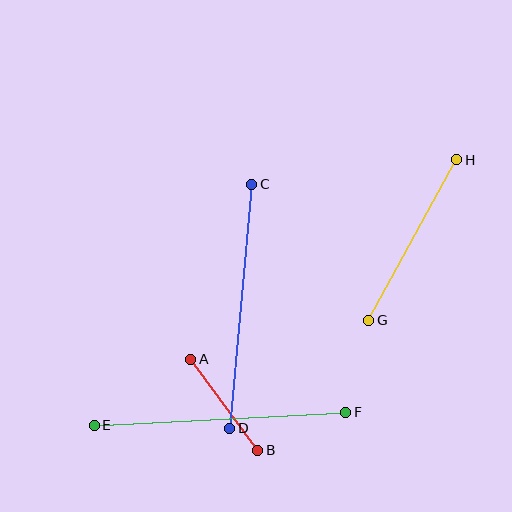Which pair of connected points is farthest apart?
Points E and F are farthest apart.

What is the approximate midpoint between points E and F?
The midpoint is at approximately (220, 419) pixels.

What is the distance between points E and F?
The distance is approximately 251 pixels.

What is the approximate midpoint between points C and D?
The midpoint is at approximately (241, 306) pixels.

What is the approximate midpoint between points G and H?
The midpoint is at approximately (413, 240) pixels.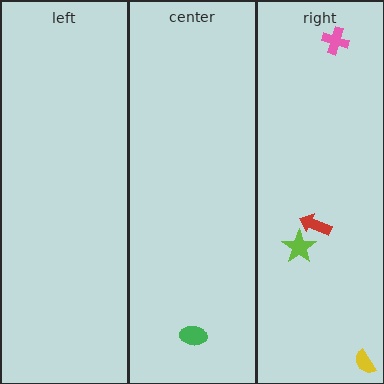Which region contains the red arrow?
The right region.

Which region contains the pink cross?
The right region.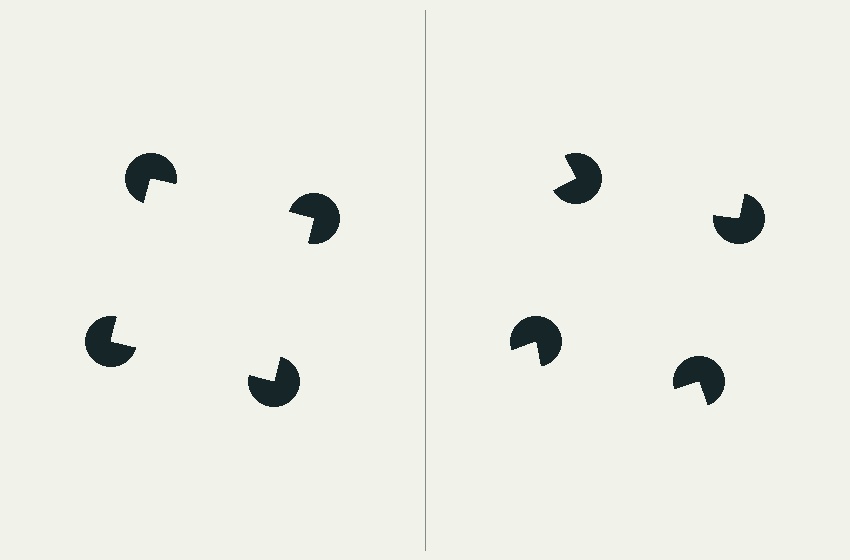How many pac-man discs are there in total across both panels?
8 — 4 on each side.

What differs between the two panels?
The pac-man discs are positioned identically on both sides; only the wedge orientations differ. On the left they align to a square; on the right they are misaligned.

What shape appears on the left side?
An illusory square.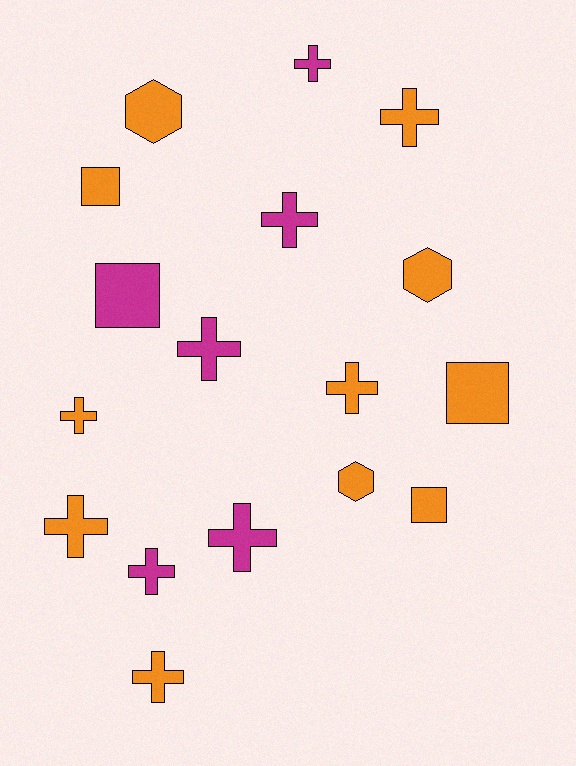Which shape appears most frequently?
Cross, with 10 objects.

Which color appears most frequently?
Orange, with 11 objects.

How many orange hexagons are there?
There are 3 orange hexagons.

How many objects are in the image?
There are 17 objects.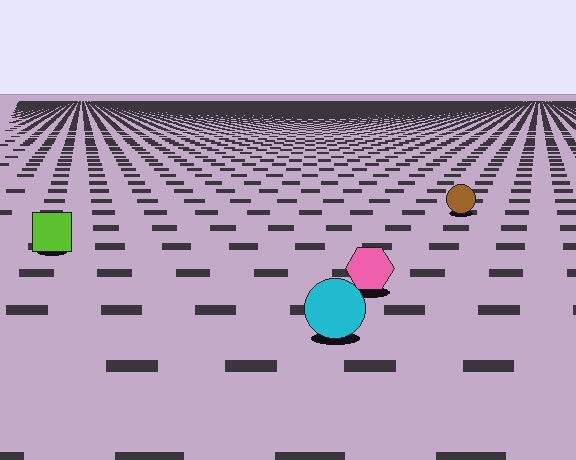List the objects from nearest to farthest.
From nearest to farthest: the cyan circle, the pink hexagon, the lime square, the brown circle.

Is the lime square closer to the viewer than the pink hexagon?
No. The pink hexagon is closer — you can tell from the texture gradient: the ground texture is coarser near it.